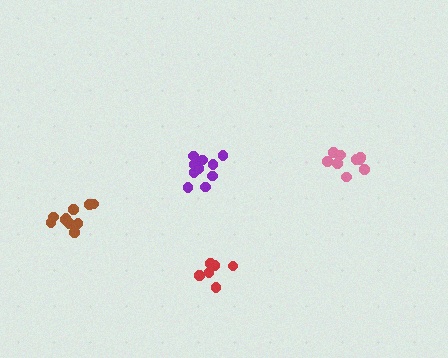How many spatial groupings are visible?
There are 4 spatial groupings.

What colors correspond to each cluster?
The clusters are colored: pink, brown, purple, red.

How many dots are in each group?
Group 1: 9 dots, Group 2: 11 dots, Group 3: 10 dots, Group 4: 6 dots (36 total).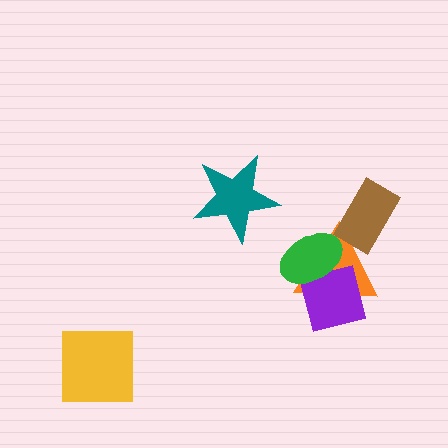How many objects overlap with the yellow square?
0 objects overlap with the yellow square.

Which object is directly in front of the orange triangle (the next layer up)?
The purple square is directly in front of the orange triangle.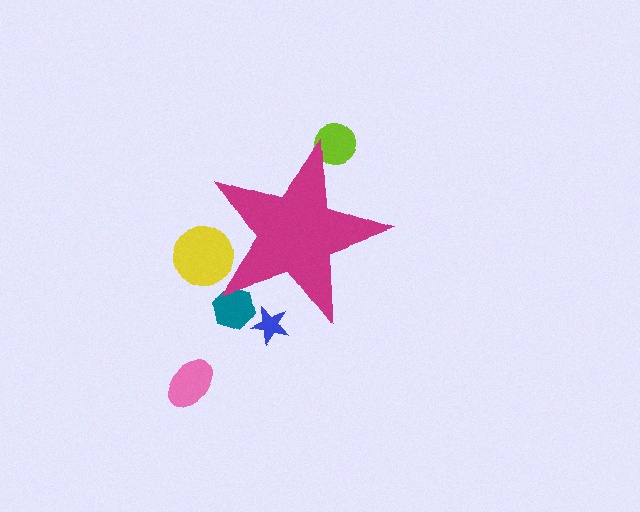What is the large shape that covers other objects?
A magenta star.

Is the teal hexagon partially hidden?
Yes, the teal hexagon is partially hidden behind the magenta star.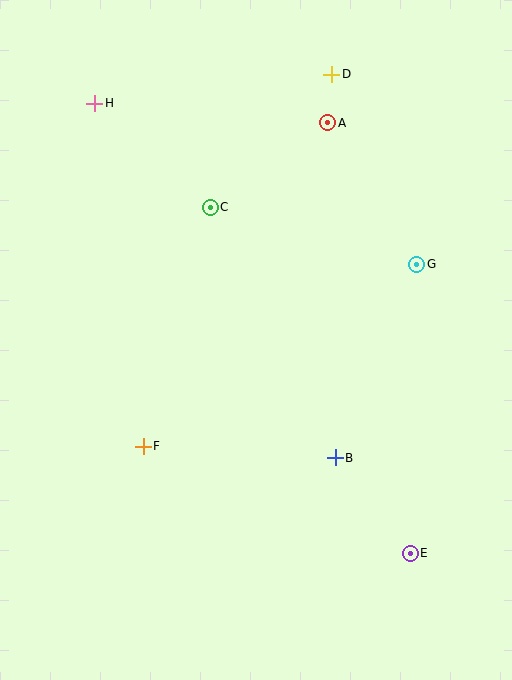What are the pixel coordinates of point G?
Point G is at (417, 264).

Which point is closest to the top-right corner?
Point D is closest to the top-right corner.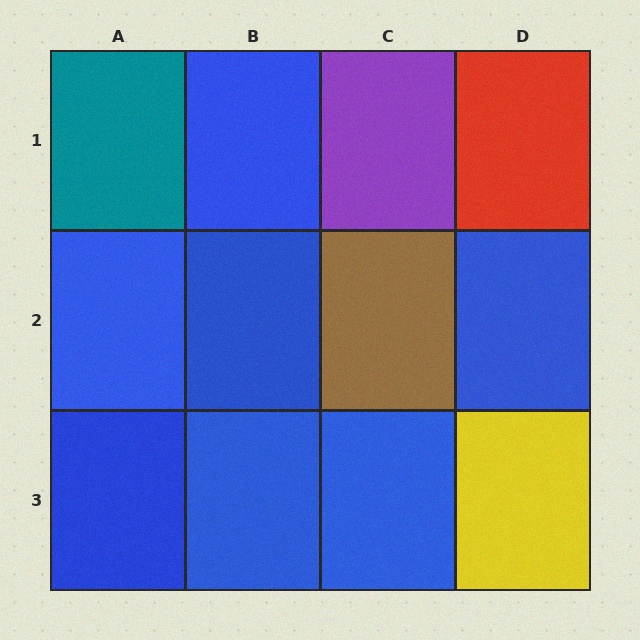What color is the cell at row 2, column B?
Blue.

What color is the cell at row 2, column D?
Blue.